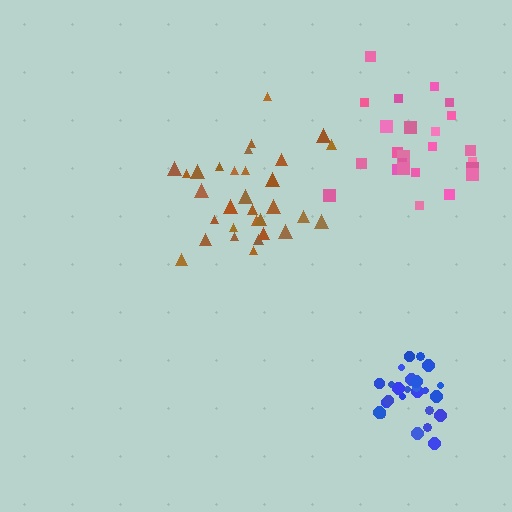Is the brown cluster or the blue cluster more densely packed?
Blue.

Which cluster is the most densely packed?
Blue.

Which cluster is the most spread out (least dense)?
Pink.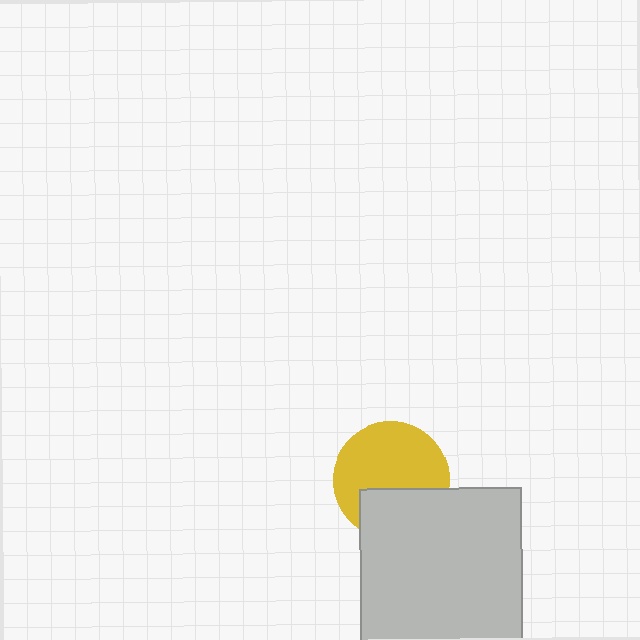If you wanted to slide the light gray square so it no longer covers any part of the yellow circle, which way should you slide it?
Slide it down — that is the most direct way to separate the two shapes.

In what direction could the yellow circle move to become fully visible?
The yellow circle could move up. That would shift it out from behind the light gray square entirely.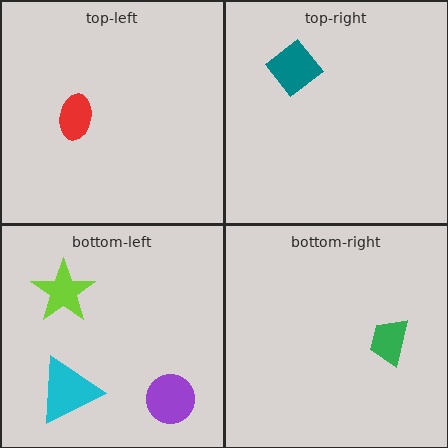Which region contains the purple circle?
The bottom-left region.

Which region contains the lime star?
The bottom-left region.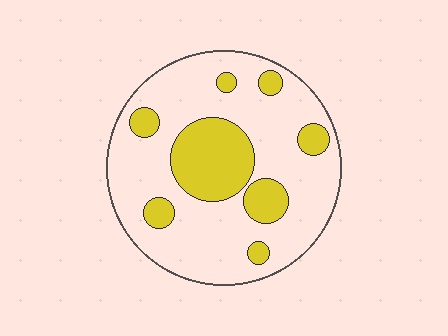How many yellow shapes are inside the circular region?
8.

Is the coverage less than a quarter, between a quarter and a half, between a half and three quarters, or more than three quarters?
Between a quarter and a half.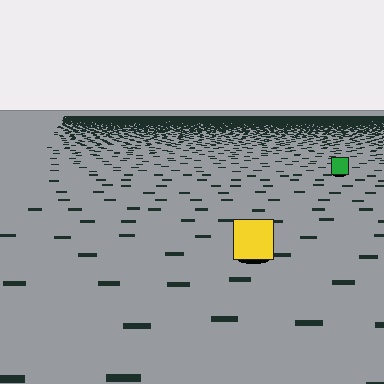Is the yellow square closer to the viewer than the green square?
Yes. The yellow square is closer — you can tell from the texture gradient: the ground texture is coarser near it.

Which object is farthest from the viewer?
The green square is farthest from the viewer. It appears smaller and the ground texture around it is denser.